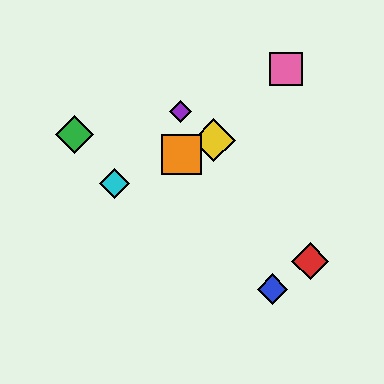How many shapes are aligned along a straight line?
3 shapes (the yellow diamond, the orange square, the cyan diamond) are aligned along a straight line.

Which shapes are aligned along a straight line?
The yellow diamond, the orange square, the cyan diamond are aligned along a straight line.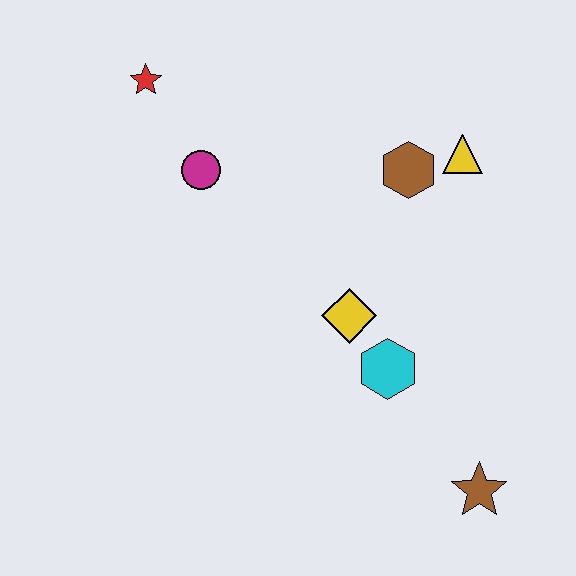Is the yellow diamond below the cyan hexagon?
No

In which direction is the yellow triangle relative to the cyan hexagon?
The yellow triangle is above the cyan hexagon.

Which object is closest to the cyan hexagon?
The yellow diamond is closest to the cyan hexagon.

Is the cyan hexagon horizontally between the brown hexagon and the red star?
Yes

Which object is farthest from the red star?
The brown star is farthest from the red star.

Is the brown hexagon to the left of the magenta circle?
No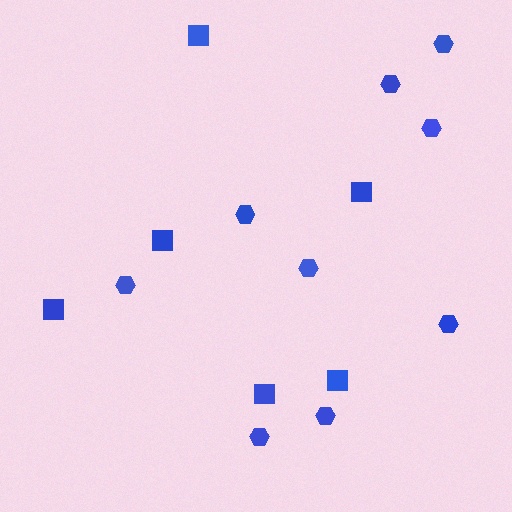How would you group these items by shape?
There are 2 groups: one group of squares (6) and one group of hexagons (9).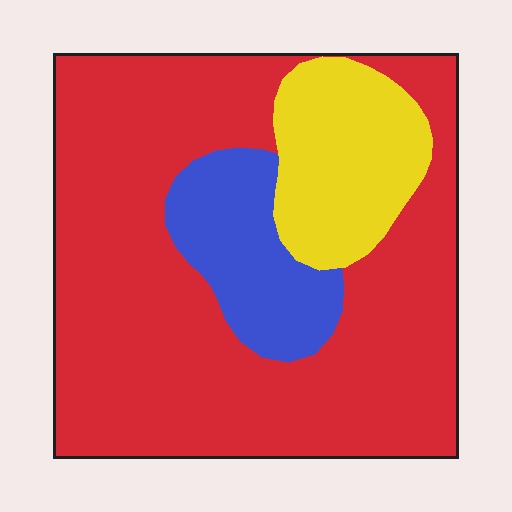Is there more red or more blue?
Red.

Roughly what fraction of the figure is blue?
Blue takes up about one eighth (1/8) of the figure.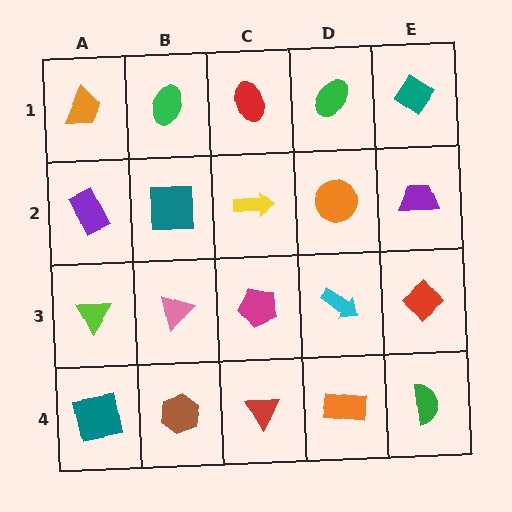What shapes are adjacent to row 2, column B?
A green ellipse (row 1, column B), a pink triangle (row 3, column B), a purple rectangle (row 2, column A), a yellow arrow (row 2, column C).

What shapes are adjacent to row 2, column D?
A green ellipse (row 1, column D), a cyan arrow (row 3, column D), a yellow arrow (row 2, column C), a purple trapezoid (row 2, column E).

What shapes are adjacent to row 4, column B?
A pink triangle (row 3, column B), a teal square (row 4, column A), a red triangle (row 4, column C).